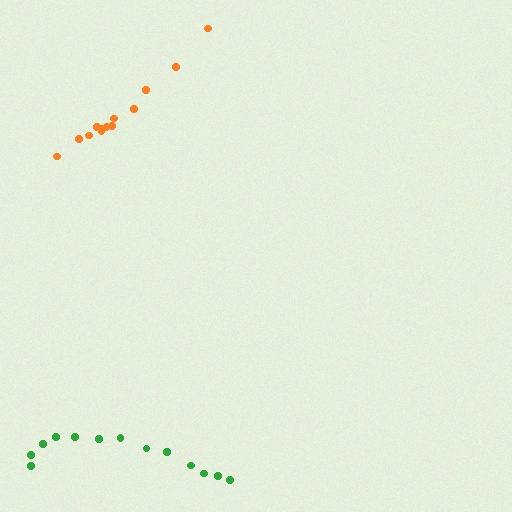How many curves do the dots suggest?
There are 2 distinct paths.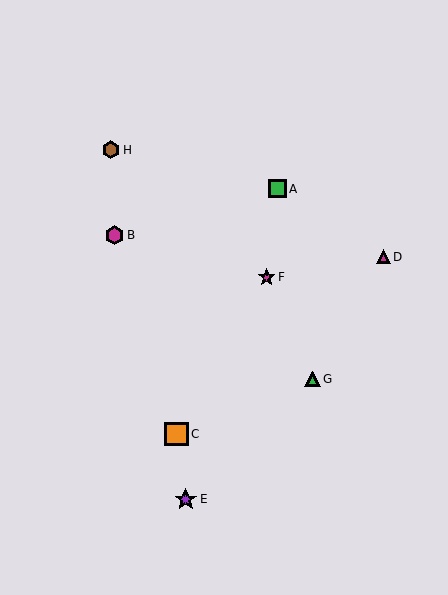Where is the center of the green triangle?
The center of the green triangle is at (313, 379).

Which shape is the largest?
The orange square (labeled C) is the largest.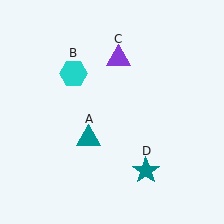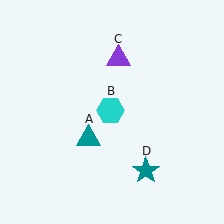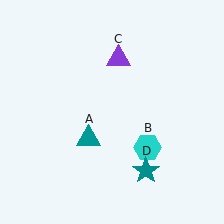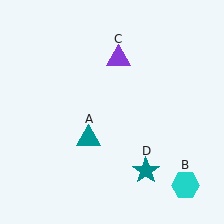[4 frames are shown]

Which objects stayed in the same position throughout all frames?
Teal triangle (object A) and purple triangle (object C) and teal star (object D) remained stationary.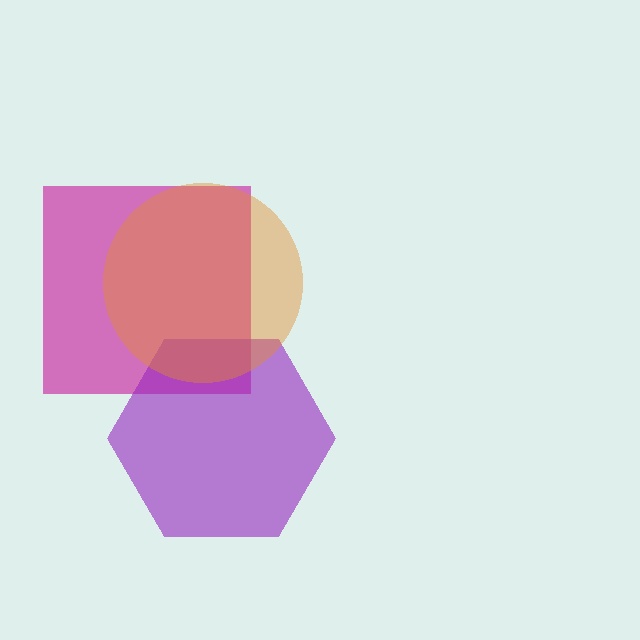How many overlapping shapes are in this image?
There are 3 overlapping shapes in the image.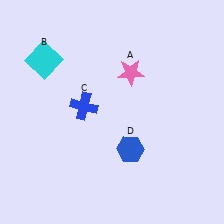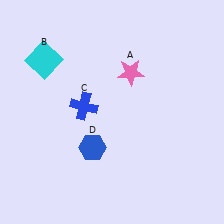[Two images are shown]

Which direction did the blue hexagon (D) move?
The blue hexagon (D) moved left.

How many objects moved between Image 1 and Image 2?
1 object moved between the two images.